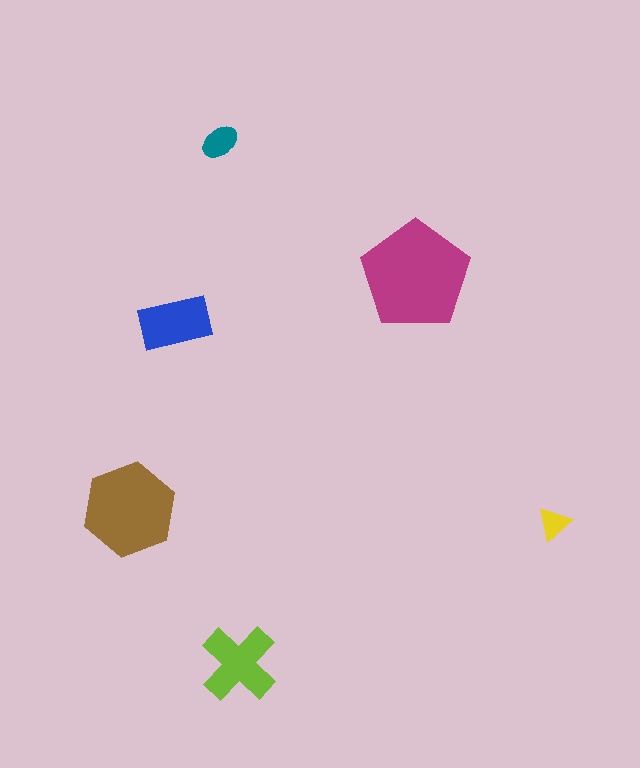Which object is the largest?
The magenta pentagon.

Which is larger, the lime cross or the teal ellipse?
The lime cross.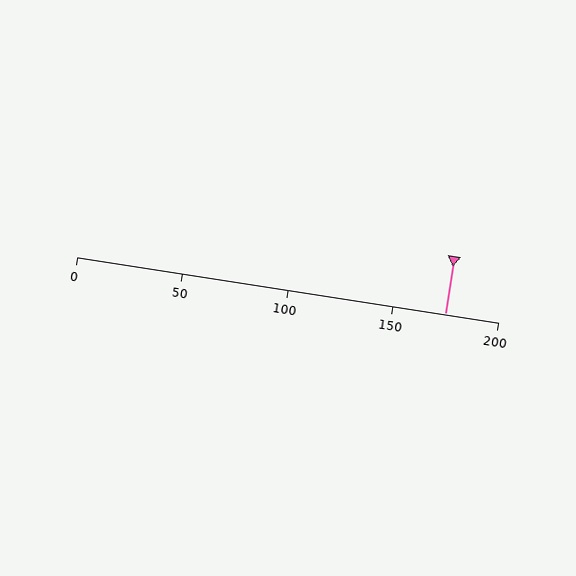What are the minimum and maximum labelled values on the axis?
The axis runs from 0 to 200.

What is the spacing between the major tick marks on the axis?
The major ticks are spaced 50 apart.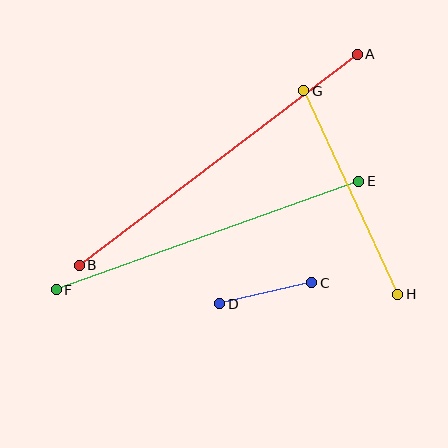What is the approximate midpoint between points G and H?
The midpoint is at approximately (351, 193) pixels.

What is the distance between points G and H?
The distance is approximately 224 pixels.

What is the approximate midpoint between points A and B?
The midpoint is at approximately (218, 160) pixels.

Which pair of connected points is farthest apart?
Points A and B are farthest apart.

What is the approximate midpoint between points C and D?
The midpoint is at approximately (266, 293) pixels.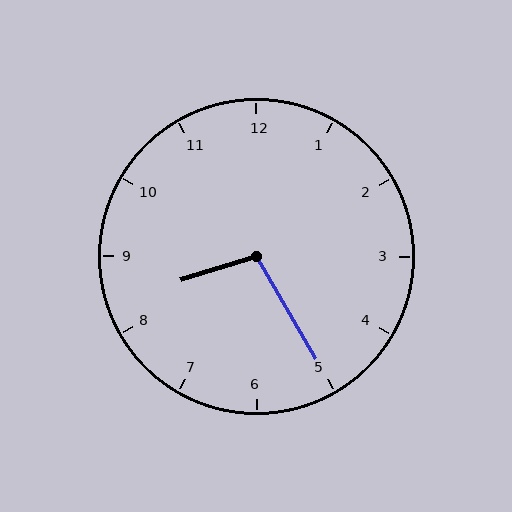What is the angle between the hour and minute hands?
Approximately 102 degrees.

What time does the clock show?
8:25.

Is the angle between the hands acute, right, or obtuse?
It is obtuse.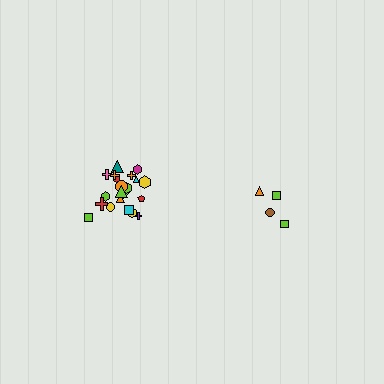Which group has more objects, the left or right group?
The left group.